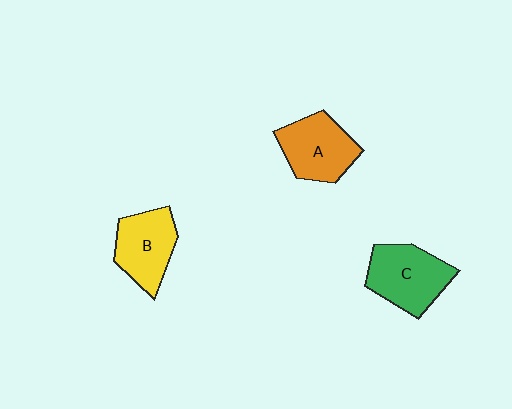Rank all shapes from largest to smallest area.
From largest to smallest: C (green), A (orange), B (yellow).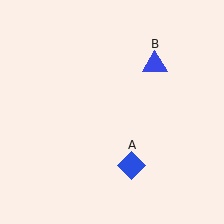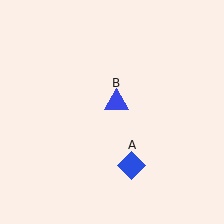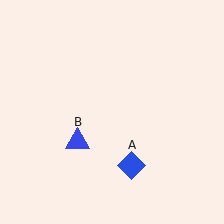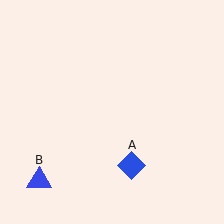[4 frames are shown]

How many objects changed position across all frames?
1 object changed position: blue triangle (object B).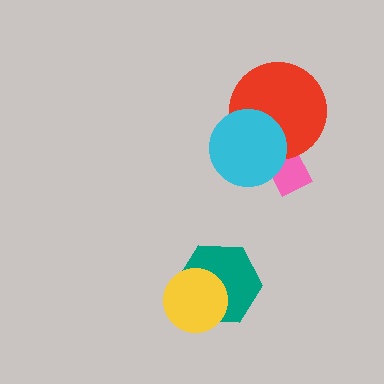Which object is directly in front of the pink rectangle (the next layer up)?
The red circle is directly in front of the pink rectangle.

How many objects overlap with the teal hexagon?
1 object overlaps with the teal hexagon.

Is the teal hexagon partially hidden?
Yes, it is partially covered by another shape.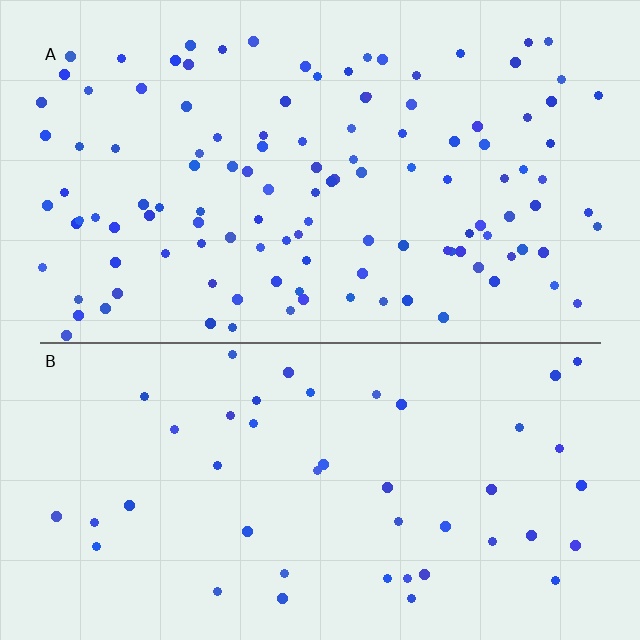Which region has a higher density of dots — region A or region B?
A (the top).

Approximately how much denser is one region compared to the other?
Approximately 2.6× — region A over region B.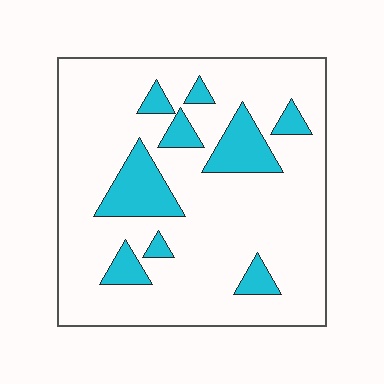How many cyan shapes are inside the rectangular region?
9.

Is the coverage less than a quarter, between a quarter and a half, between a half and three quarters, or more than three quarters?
Less than a quarter.